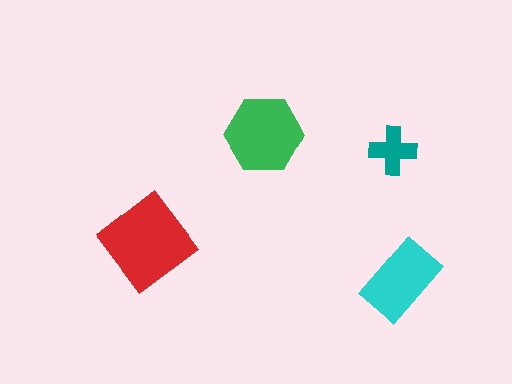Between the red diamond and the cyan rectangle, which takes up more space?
The red diamond.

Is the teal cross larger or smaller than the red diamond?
Smaller.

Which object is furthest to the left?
The red diamond is leftmost.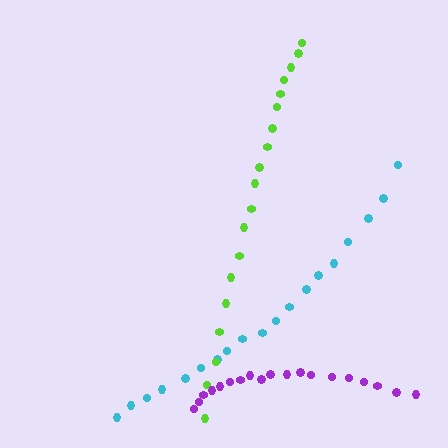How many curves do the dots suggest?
There are 3 distinct paths.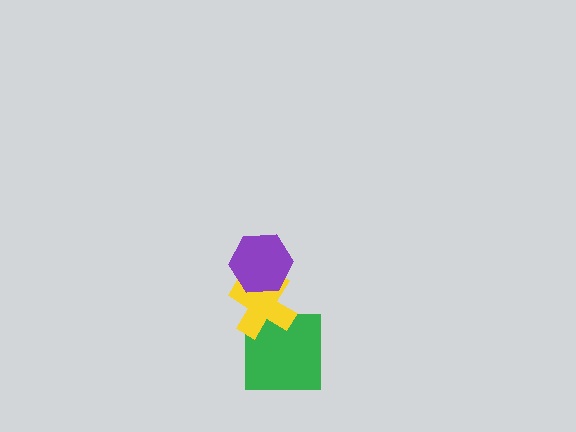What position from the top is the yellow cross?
The yellow cross is 2nd from the top.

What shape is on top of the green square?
The yellow cross is on top of the green square.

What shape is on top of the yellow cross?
The purple hexagon is on top of the yellow cross.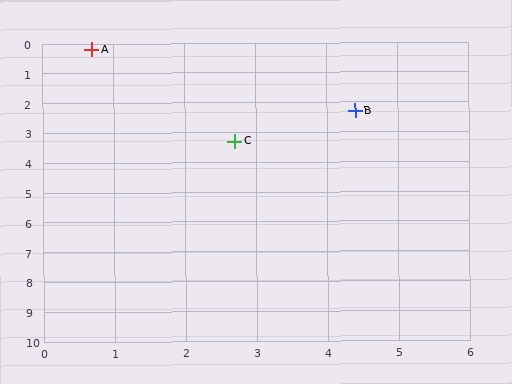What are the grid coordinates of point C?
Point C is at approximately (2.7, 3.3).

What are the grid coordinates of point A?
Point A is at approximately (0.7, 0.2).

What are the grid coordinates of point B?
Point B is at approximately (4.4, 2.3).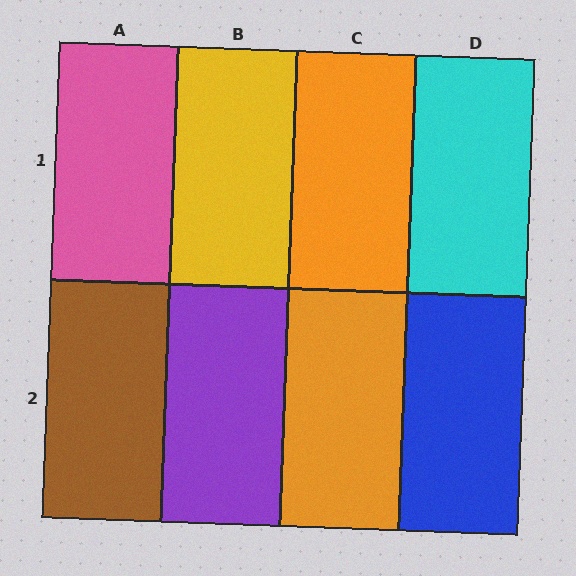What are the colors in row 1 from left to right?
Pink, yellow, orange, cyan.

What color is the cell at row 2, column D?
Blue.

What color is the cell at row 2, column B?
Purple.